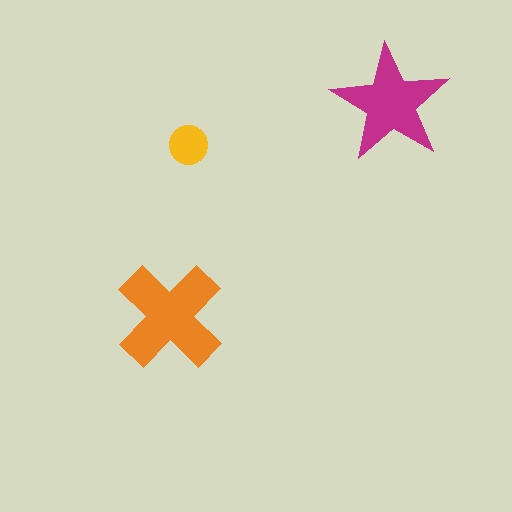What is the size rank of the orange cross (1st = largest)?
1st.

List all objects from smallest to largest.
The yellow circle, the magenta star, the orange cross.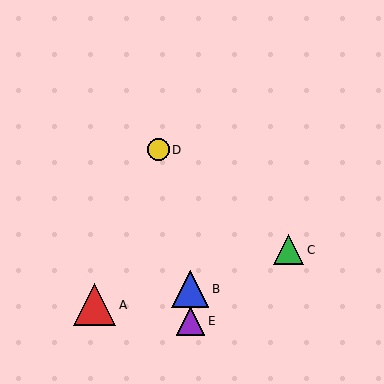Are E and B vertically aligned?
Yes, both are at x≈190.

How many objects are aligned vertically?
2 objects (B, E) are aligned vertically.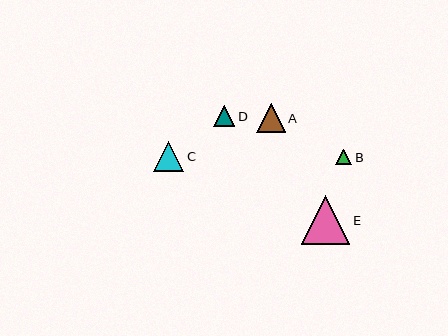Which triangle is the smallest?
Triangle B is the smallest with a size of approximately 16 pixels.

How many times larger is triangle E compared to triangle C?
Triangle E is approximately 1.6 times the size of triangle C.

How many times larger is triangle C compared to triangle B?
Triangle C is approximately 1.9 times the size of triangle B.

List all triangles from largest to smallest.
From largest to smallest: E, C, A, D, B.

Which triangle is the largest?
Triangle E is the largest with a size of approximately 49 pixels.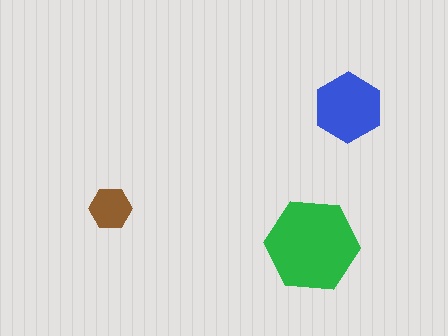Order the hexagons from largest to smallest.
the green one, the blue one, the brown one.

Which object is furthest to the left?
The brown hexagon is leftmost.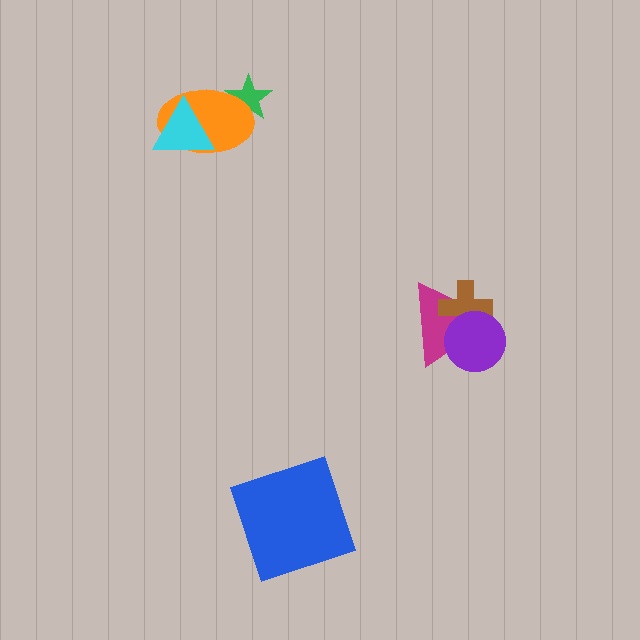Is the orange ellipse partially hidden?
Yes, it is partially covered by another shape.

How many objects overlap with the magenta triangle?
2 objects overlap with the magenta triangle.